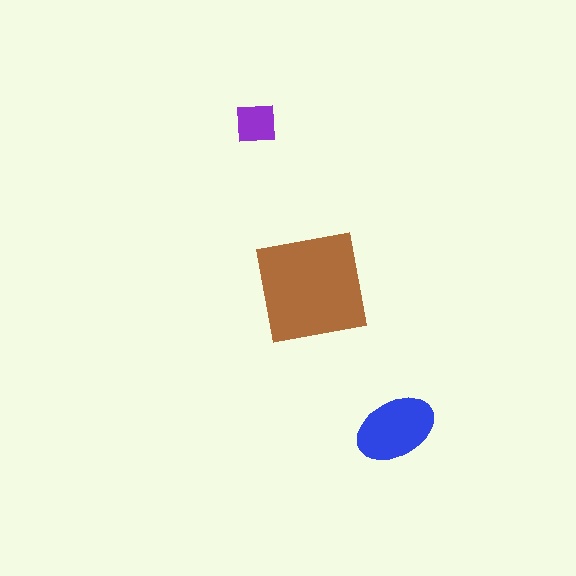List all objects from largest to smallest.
The brown square, the blue ellipse, the purple square.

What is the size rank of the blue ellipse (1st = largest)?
2nd.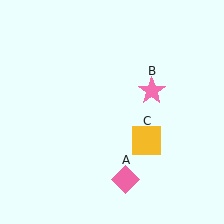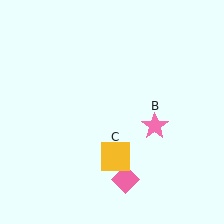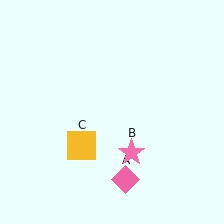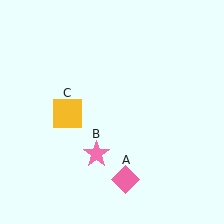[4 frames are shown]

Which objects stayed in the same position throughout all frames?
Pink diamond (object A) remained stationary.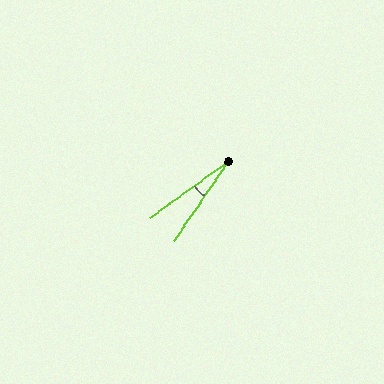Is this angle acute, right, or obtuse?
It is acute.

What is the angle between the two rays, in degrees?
Approximately 20 degrees.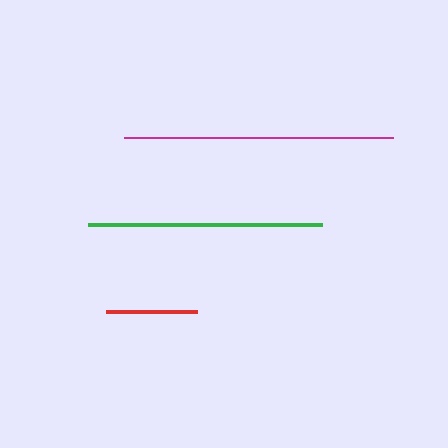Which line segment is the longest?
The magenta line is the longest at approximately 269 pixels.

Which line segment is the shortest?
The red line is the shortest at approximately 91 pixels.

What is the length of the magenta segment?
The magenta segment is approximately 269 pixels long.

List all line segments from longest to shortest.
From longest to shortest: magenta, green, red.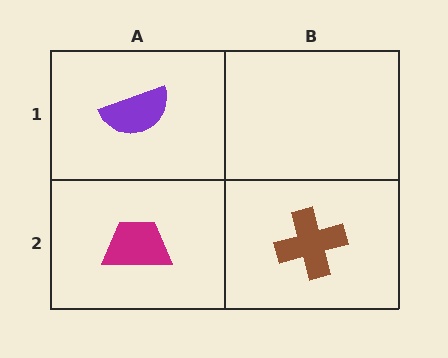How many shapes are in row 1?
1 shape.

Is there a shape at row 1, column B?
No, that cell is empty.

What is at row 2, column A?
A magenta trapezoid.